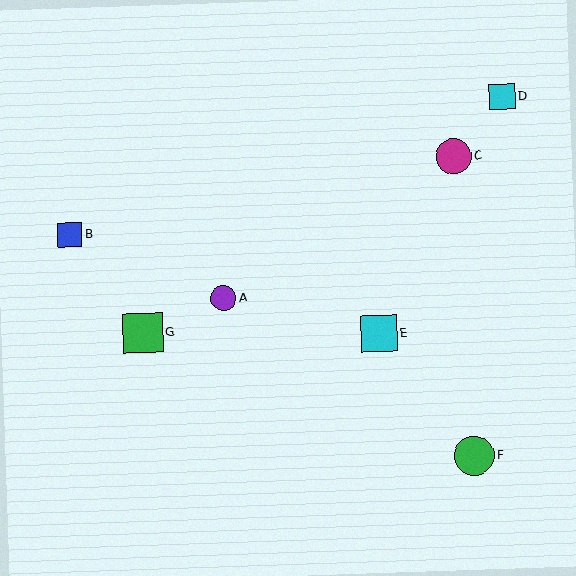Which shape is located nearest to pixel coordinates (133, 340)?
The green square (labeled G) at (143, 333) is nearest to that location.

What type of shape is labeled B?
Shape B is a blue square.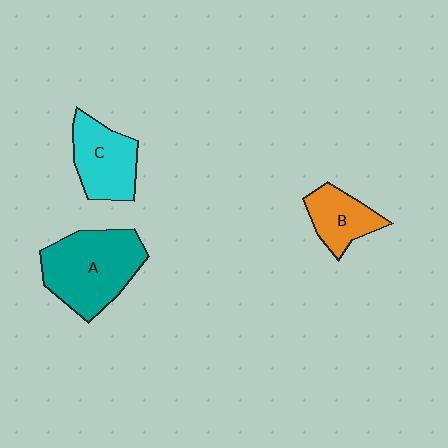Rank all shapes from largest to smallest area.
From largest to smallest: A (teal), C (cyan), B (orange).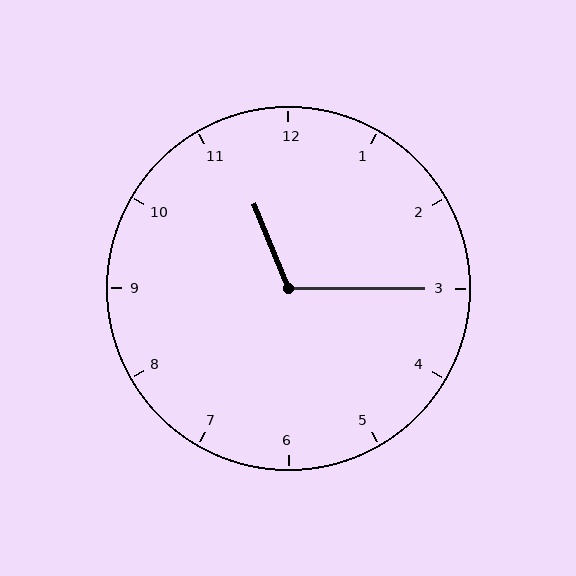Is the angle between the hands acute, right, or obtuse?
It is obtuse.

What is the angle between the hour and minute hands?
Approximately 112 degrees.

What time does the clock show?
11:15.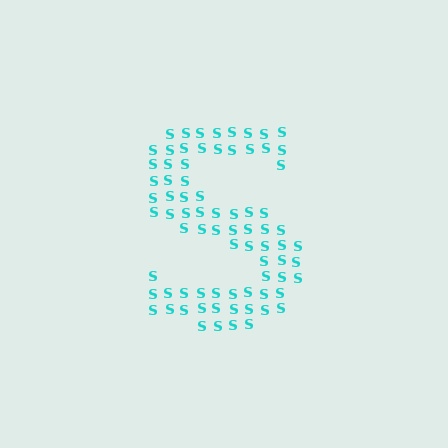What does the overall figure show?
The overall figure shows the letter S.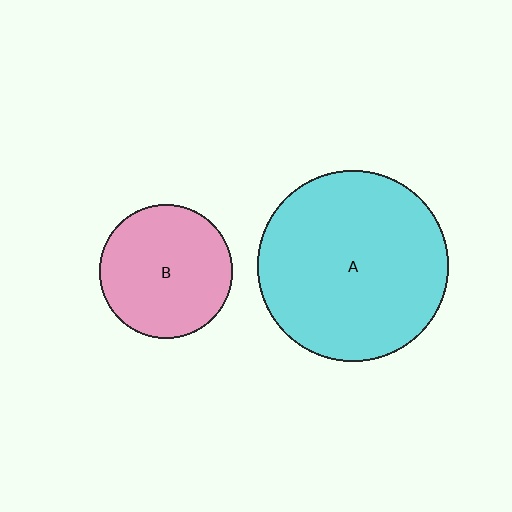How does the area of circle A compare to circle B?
Approximately 2.0 times.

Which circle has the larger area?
Circle A (cyan).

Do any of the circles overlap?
No, none of the circles overlap.